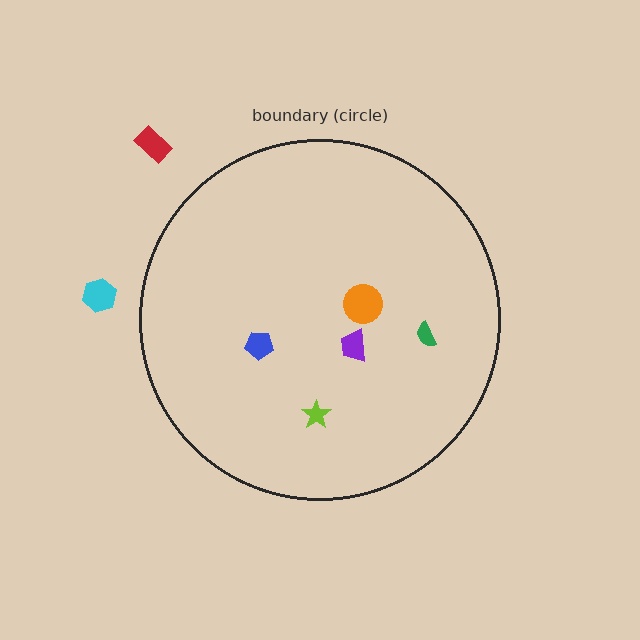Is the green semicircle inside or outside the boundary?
Inside.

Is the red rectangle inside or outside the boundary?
Outside.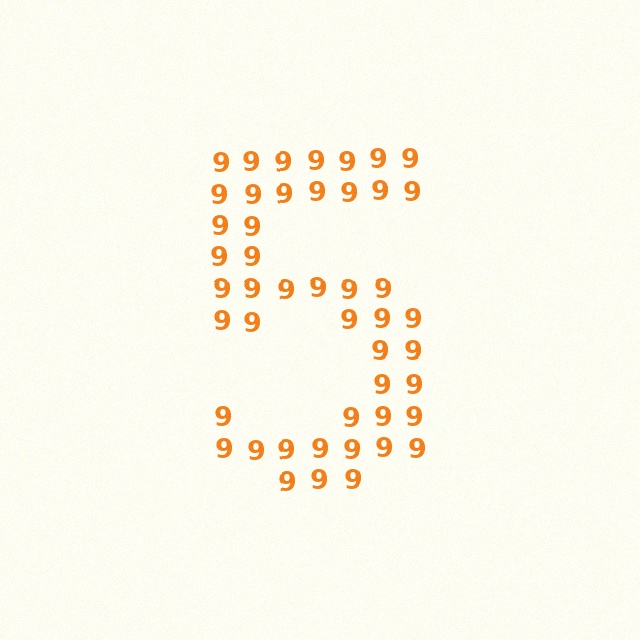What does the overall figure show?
The overall figure shows the digit 5.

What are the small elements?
The small elements are digit 9's.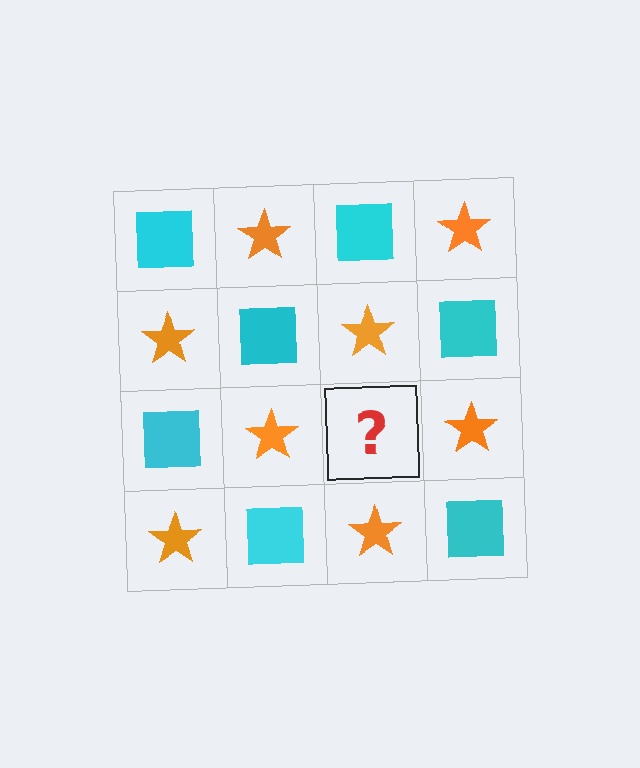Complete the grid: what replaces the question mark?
The question mark should be replaced with a cyan square.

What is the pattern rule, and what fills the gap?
The rule is that it alternates cyan square and orange star in a checkerboard pattern. The gap should be filled with a cyan square.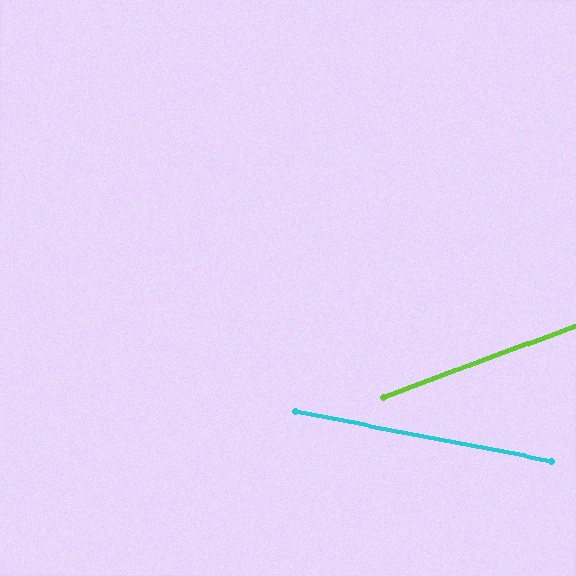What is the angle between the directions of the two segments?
Approximately 31 degrees.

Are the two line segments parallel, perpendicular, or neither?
Neither parallel nor perpendicular — they differ by about 31°.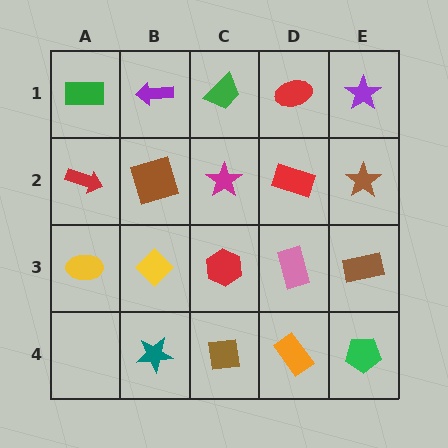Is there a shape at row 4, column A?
No, that cell is empty.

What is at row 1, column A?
A green rectangle.